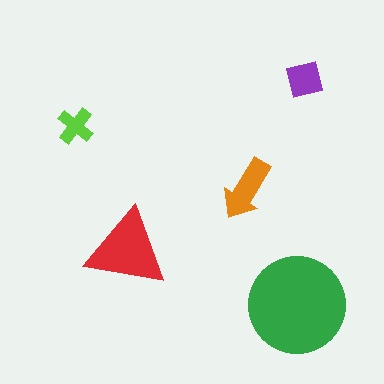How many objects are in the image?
There are 5 objects in the image.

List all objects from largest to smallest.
The green circle, the red triangle, the orange arrow, the purple square, the lime cross.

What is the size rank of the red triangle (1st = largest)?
2nd.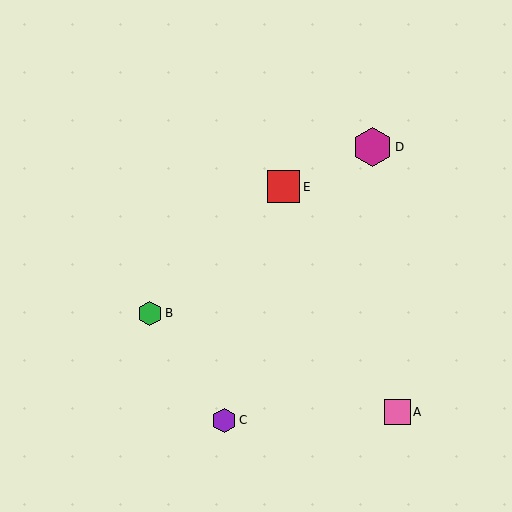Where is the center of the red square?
The center of the red square is at (284, 187).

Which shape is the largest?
The magenta hexagon (labeled D) is the largest.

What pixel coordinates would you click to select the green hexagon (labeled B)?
Click at (150, 313) to select the green hexagon B.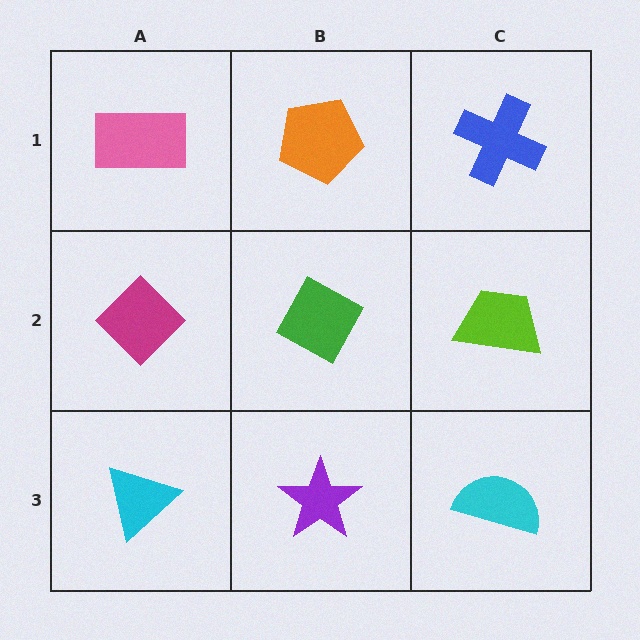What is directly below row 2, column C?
A cyan semicircle.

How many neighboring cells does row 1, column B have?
3.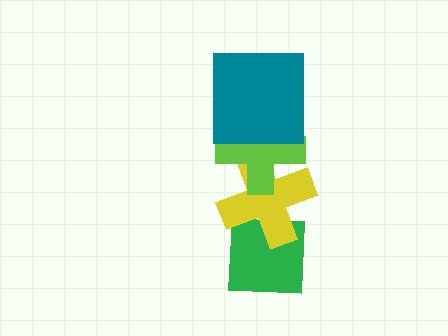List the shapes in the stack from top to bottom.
From top to bottom: the teal square, the lime cross, the yellow cross, the green square.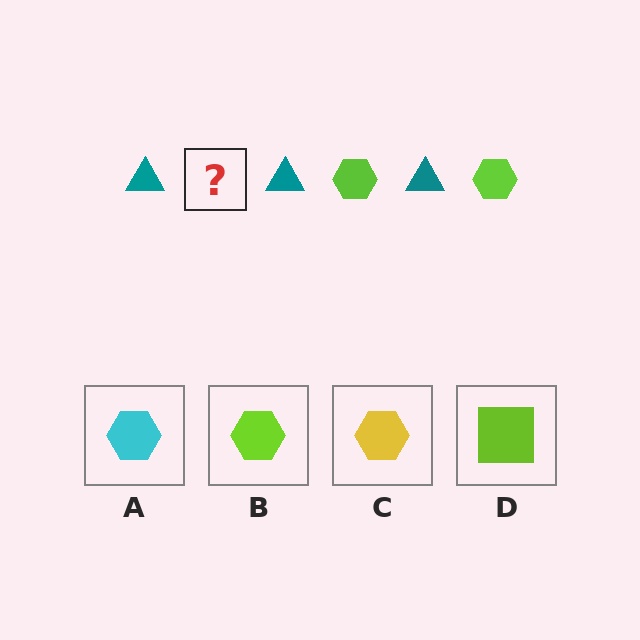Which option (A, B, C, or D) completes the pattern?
B.